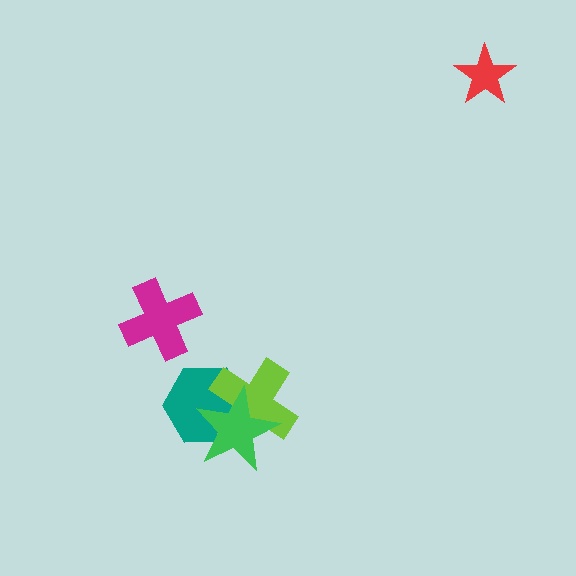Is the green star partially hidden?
No, no other shape covers it.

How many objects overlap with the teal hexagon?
2 objects overlap with the teal hexagon.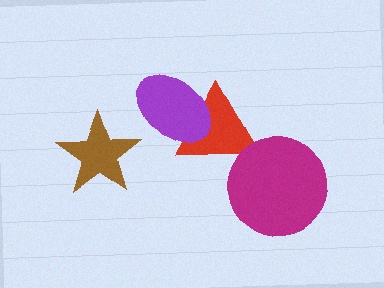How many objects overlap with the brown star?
0 objects overlap with the brown star.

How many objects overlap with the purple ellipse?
1 object overlaps with the purple ellipse.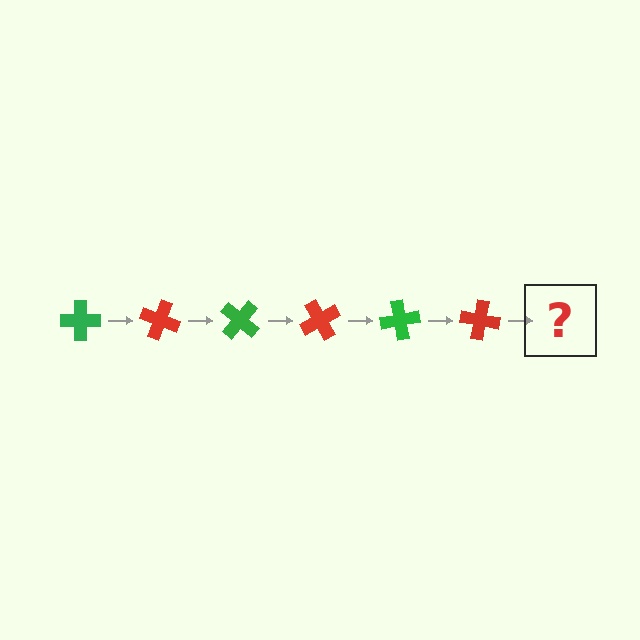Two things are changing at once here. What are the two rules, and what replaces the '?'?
The two rules are that it rotates 20 degrees each step and the color cycles through green and red. The '?' should be a green cross, rotated 120 degrees from the start.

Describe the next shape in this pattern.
It should be a green cross, rotated 120 degrees from the start.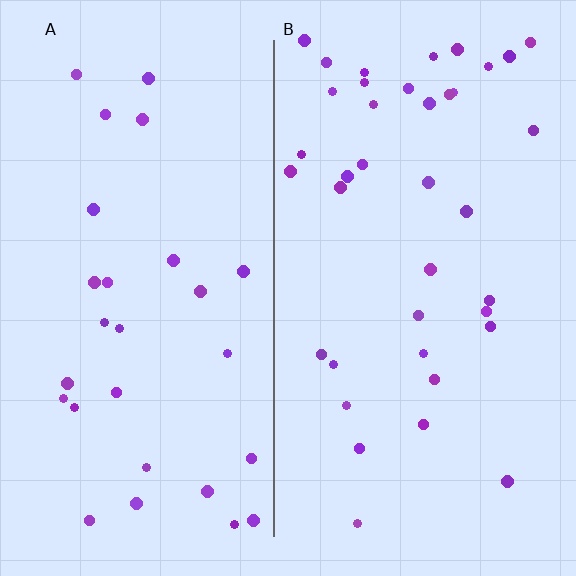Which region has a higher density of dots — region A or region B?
B (the right).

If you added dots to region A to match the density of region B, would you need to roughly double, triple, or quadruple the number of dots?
Approximately double.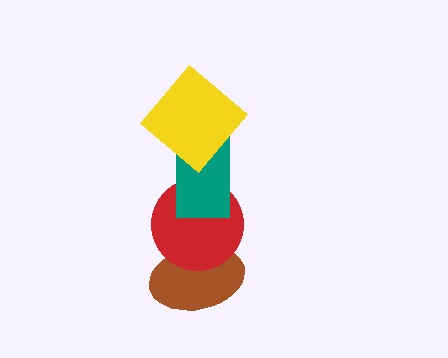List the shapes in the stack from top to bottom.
From top to bottom: the yellow diamond, the teal rectangle, the red circle, the brown ellipse.